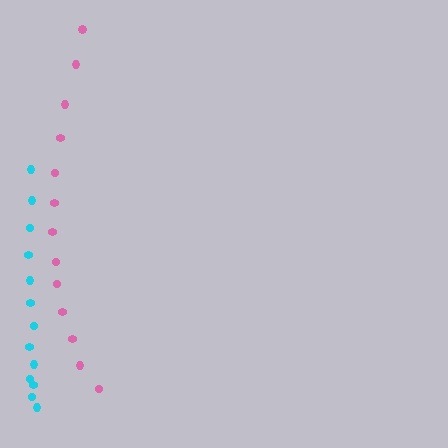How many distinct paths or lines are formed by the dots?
There are 2 distinct paths.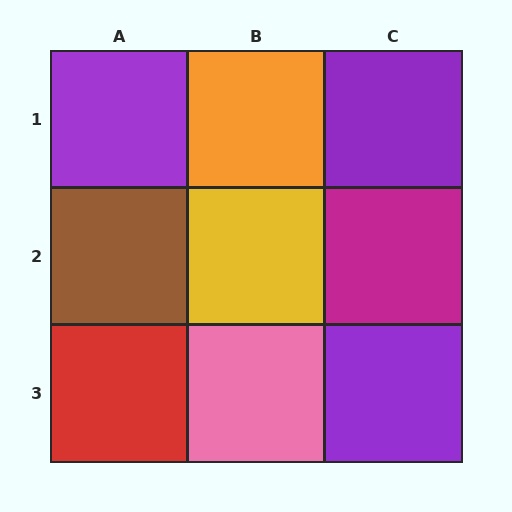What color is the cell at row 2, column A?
Brown.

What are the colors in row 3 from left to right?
Red, pink, purple.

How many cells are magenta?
1 cell is magenta.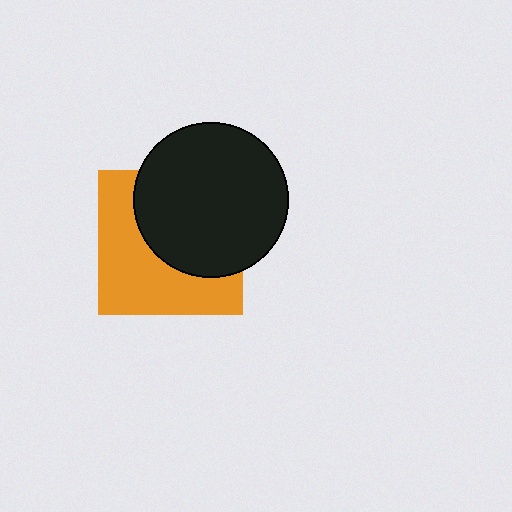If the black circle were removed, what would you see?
You would see the complete orange square.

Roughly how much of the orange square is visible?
About half of it is visible (roughly 51%).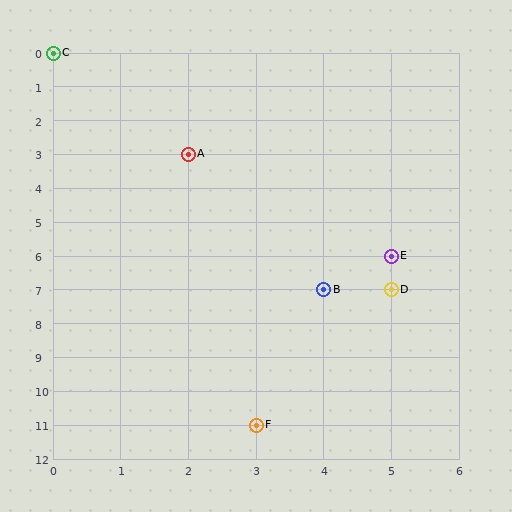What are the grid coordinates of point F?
Point F is at grid coordinates (3, 11).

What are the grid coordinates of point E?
Point E is at grid coordinates (5, 6).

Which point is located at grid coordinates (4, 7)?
Point B is at (4, 7).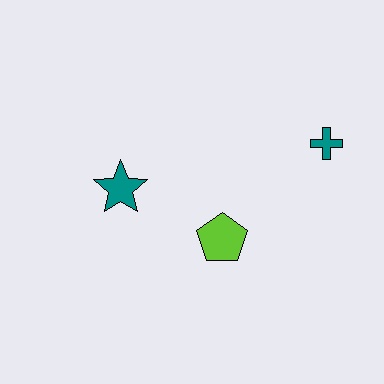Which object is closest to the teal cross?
The lime pentagon is closest to the teal cross.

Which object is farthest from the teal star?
The teal cross is farthest from the teal star.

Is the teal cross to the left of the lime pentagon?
No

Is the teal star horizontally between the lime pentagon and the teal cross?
No